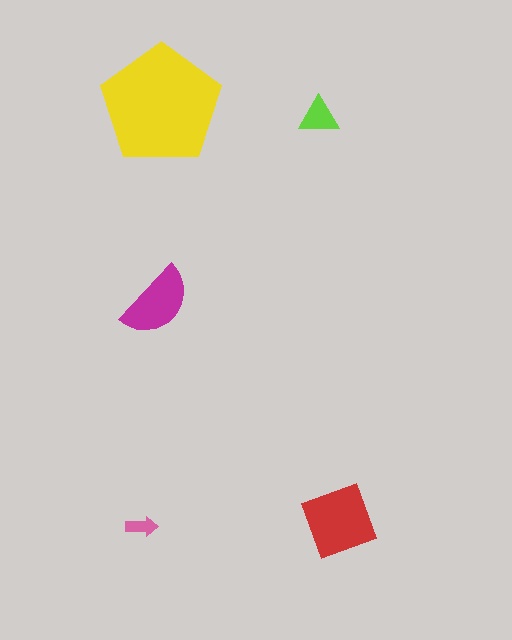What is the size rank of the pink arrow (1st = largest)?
5th.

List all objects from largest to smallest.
The yellow pentagon, the red square, the magenta semicircle, the lime triangle, the pink arrow.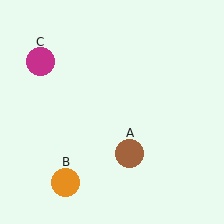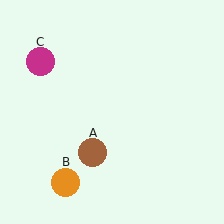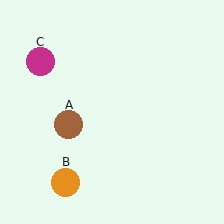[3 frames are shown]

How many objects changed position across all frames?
1 object changed position: brown circle (object A).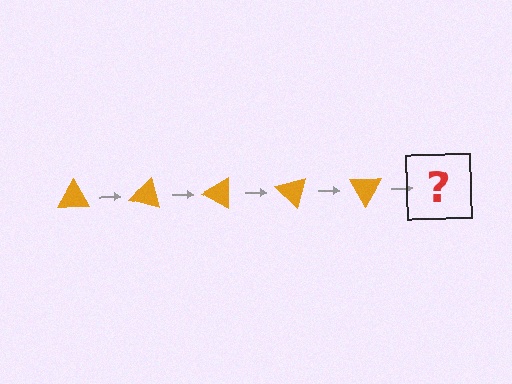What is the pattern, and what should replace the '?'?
The pattern is that the triangle rotates 15 degrees each step. The '?' should be an orange triangle rotated 75 degrees.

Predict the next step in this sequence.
The next step is an orange triangle rotated 75 degrees.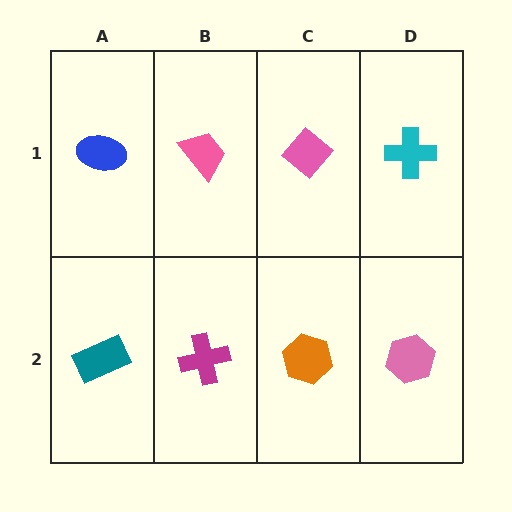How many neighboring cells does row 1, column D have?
2.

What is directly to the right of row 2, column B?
An orange hexagon.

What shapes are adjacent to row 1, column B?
A magenta cross (row 2, column B), a blue ellipse (row 1, column A), a pink diamond (row 1, column C).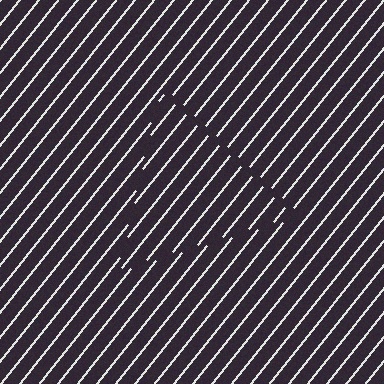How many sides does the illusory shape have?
3 sides — the line-ends trace a triangle.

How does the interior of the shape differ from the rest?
The interior of the shape contains the same grating, shifted by half a period — the contour is defined by the phase discontinuity where line-ends from the inner and outer gratings abut.